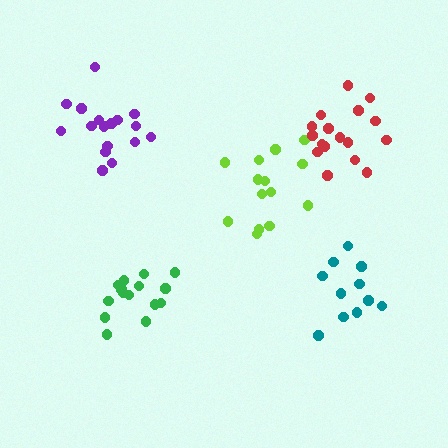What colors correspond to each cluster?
The clusters are colored: lime, purple, green, red, teal.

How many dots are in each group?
Group 1: 14 dots, Group 2: 17 dots, Group 3: 15 dots, Group 4: 17 dots, Group 5: 11 dots (74 total).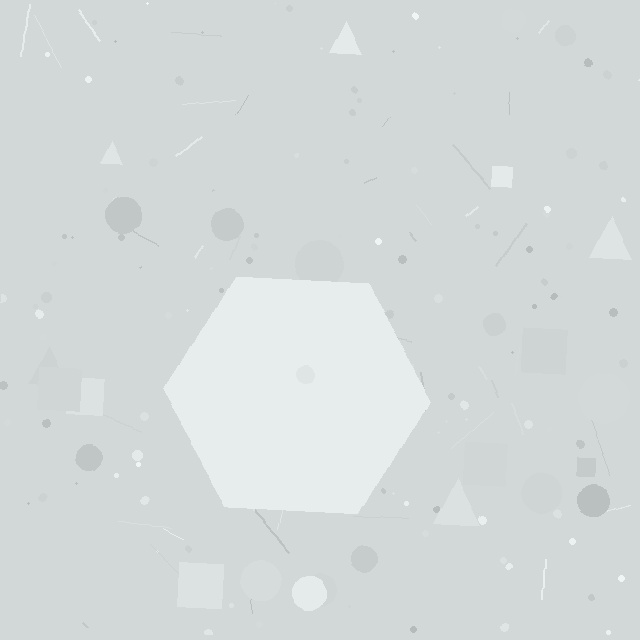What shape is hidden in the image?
A hexagon is hidden in the image.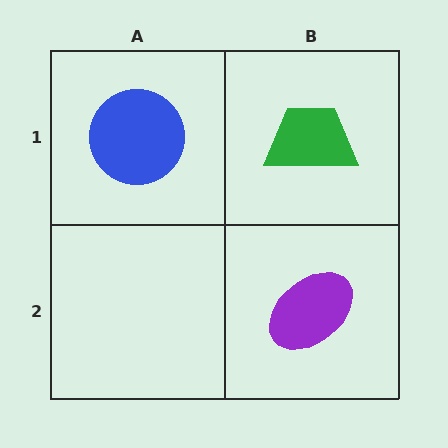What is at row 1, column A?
A blue circle.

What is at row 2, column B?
A purple ellipse.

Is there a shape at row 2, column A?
No, that cell is empty.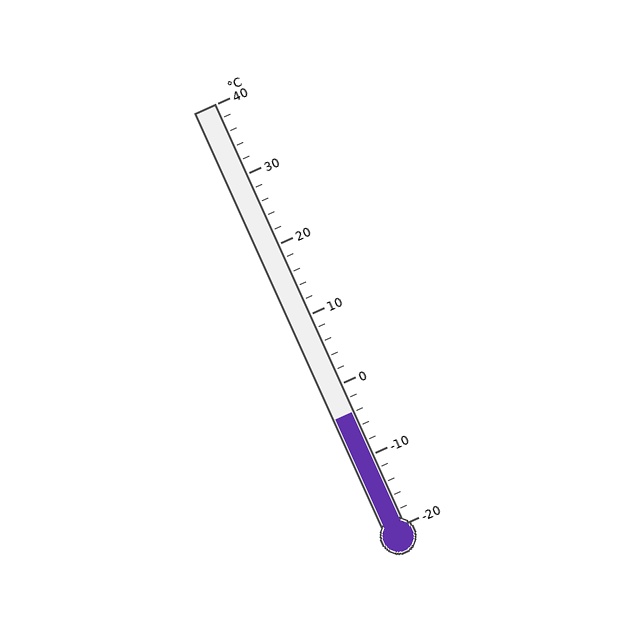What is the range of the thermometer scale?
The thermometer scale ranges from -20°C to 40°C.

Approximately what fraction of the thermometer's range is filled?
The thermometer is filled to approximately 25% of its range.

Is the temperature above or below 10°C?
The temperature is below 10°C.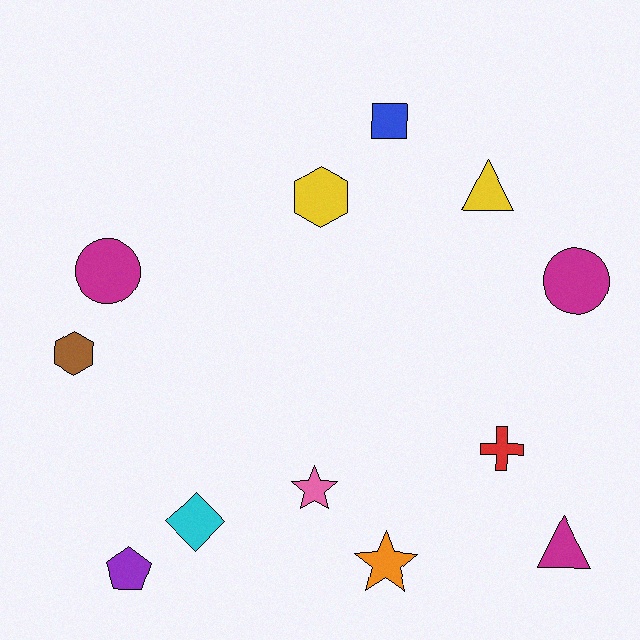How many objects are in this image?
There are 12 objects.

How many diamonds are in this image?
There is 1 diamond.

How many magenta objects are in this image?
There are 3 magenta objects.